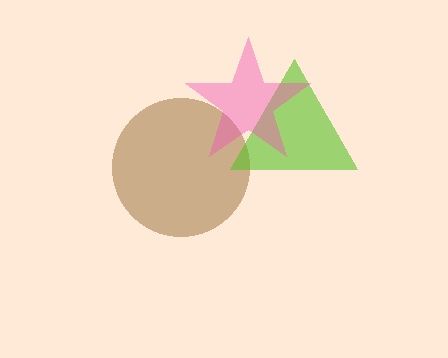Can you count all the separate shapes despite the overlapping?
Yes, there are 3 separate shapes.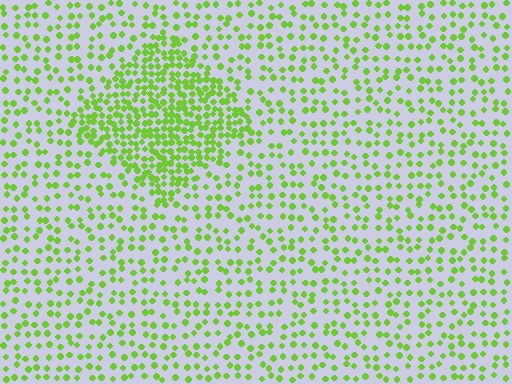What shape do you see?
I see a diamond.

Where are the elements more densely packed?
The elements are more densely packed inside the diamond boundary.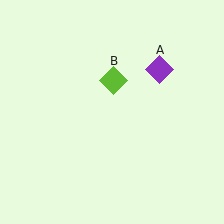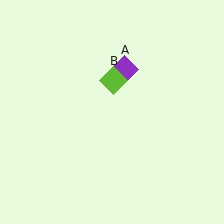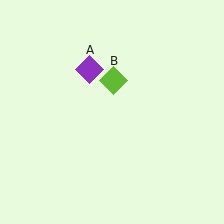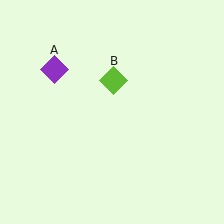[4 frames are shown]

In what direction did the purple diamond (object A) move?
The purple diamond (object A) moved left.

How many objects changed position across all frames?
1 object changed position: purple diamond (object A).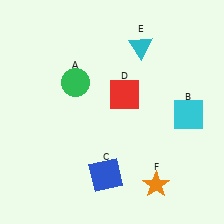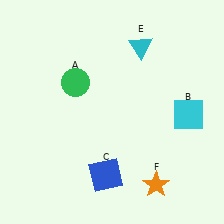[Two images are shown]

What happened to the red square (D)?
The red square (D) was removed in Image 2. It was in the top-right area of Image 1.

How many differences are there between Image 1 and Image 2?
There is 1 difference between the two images.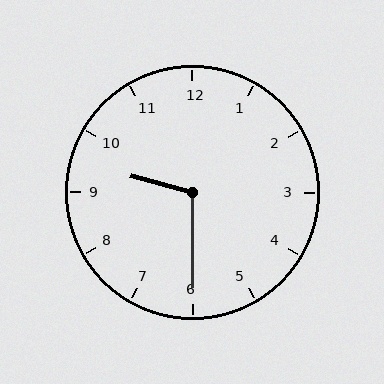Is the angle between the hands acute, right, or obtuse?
It is obtuse.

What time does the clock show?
9:30.